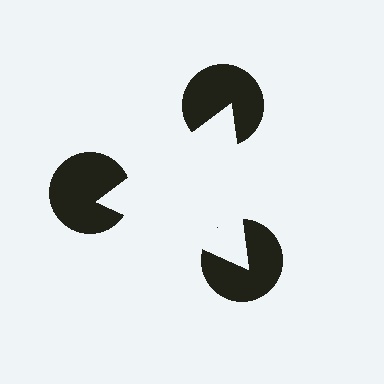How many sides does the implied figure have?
3 sides.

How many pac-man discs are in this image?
There are 3 — one at each vertex of the illusory triangle.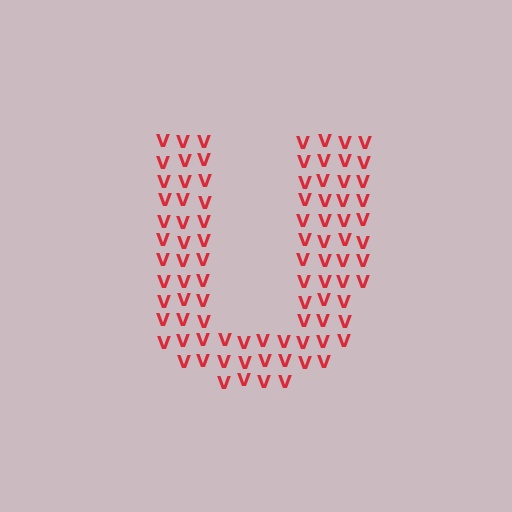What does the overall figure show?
The overall figure shows the letter U.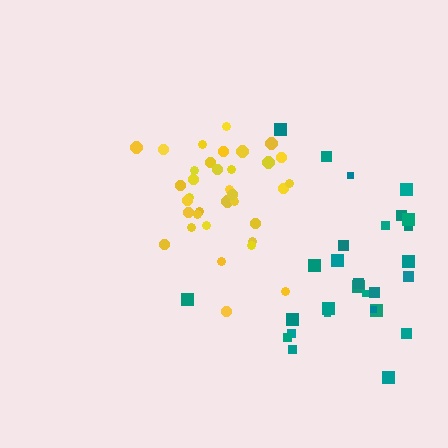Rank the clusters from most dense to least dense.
yellow, teal.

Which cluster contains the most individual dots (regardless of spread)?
Yellow (35).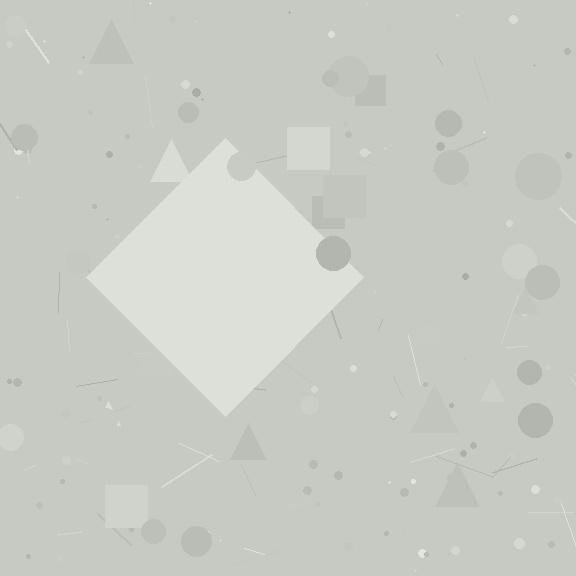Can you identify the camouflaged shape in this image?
The camouflaged shape is a diamond.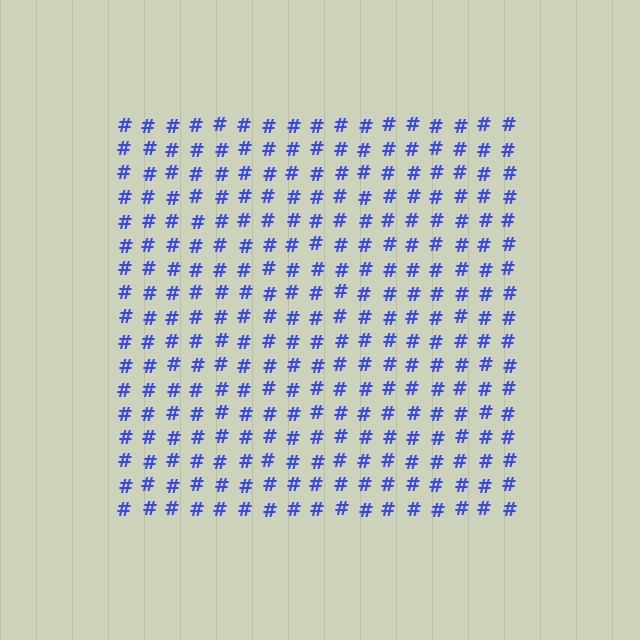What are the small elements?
The small elements are hash symbols.